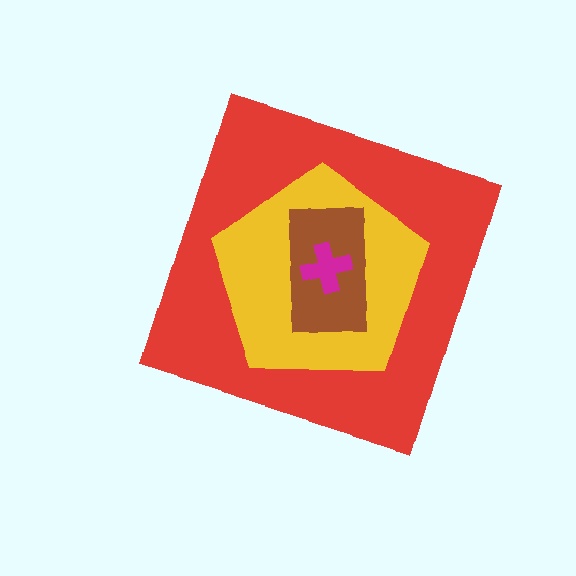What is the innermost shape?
The magenta cross.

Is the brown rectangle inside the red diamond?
Yes.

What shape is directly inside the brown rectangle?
The magenta cross.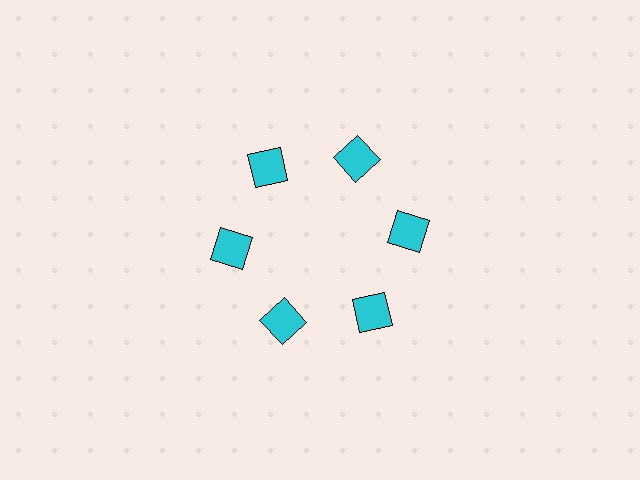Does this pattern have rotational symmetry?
Yes, this pattern has 6-fold rotational symmetry. It looks the same after rotating 60 degrees around the center.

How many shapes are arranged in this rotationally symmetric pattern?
There are 6 shapes, arranged in 6 groups of 1.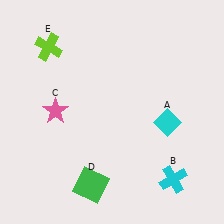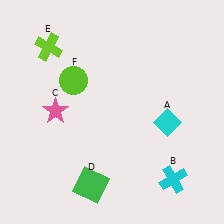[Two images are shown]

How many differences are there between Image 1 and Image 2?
There is 1 difference between the two images.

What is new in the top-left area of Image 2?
A lime circle (F) was added in the top-left area of Image 2.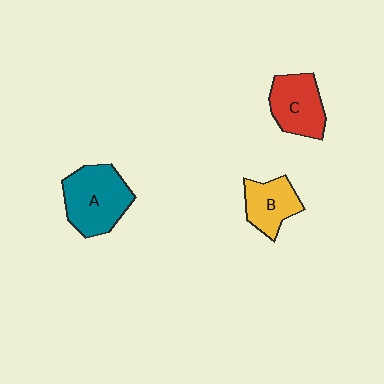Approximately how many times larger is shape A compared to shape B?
Approximately 1.5 times.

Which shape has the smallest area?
Shape B (yellow).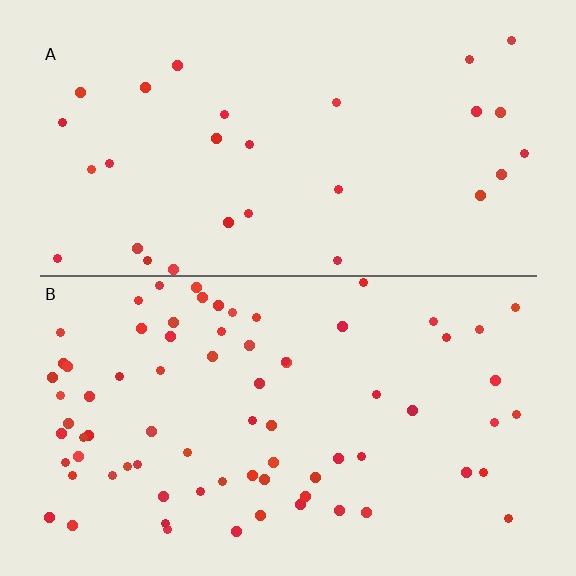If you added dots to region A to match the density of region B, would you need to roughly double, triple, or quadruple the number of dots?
Approximately triple.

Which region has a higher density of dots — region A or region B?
B (the bottom).